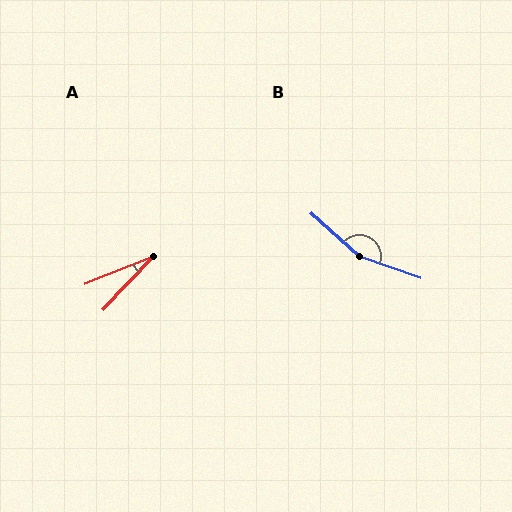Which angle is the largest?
B, at approximately 158 degrees.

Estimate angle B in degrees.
Approximately 158 degrees.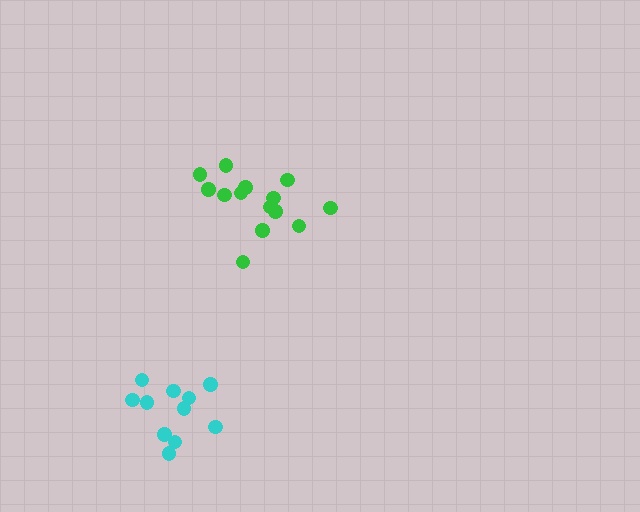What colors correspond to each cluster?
The clusters are colored: green, cyan.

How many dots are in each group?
Group 1: 14 dots, Group 2: 11 dots (25 total).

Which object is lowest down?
The cyan cluster is bottommost.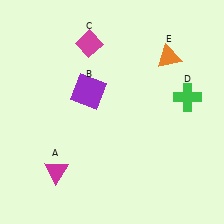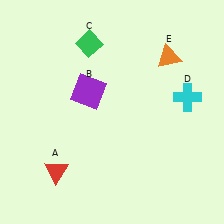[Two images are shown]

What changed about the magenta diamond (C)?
In Image 1, C is magenta. In Image 2, it changed to green.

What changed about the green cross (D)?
In Image 1, D is green. In Image 2, it changed to cyan.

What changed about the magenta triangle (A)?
In Image 1, A is magenta. In Image 2, it changed to red.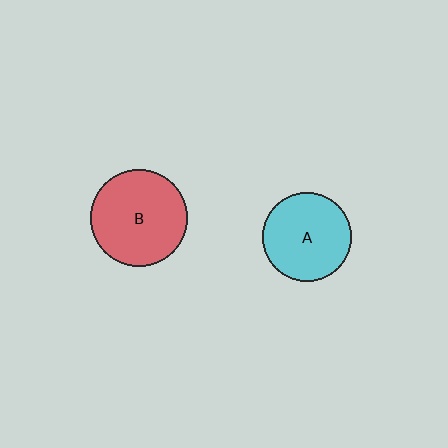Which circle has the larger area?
Circle B (red).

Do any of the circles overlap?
No, none of the circles overlap.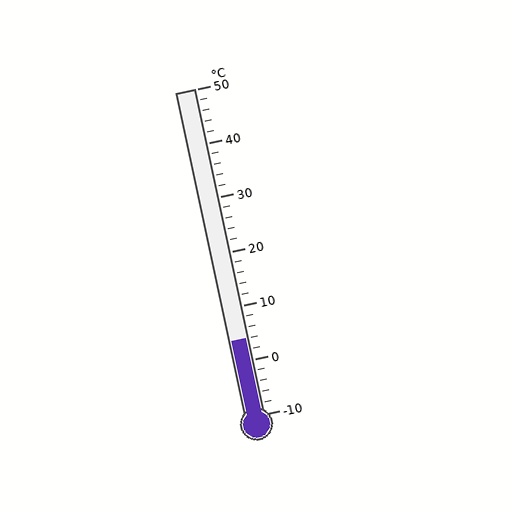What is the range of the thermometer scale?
The thermometer scale ranges from -10°C to 50°C.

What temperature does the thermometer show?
The thermometer shows approximately 4°C.